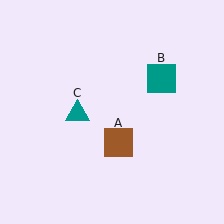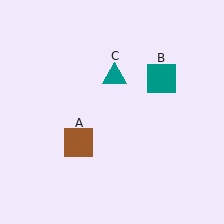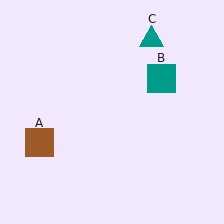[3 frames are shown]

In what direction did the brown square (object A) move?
The brown square (object A) moved left.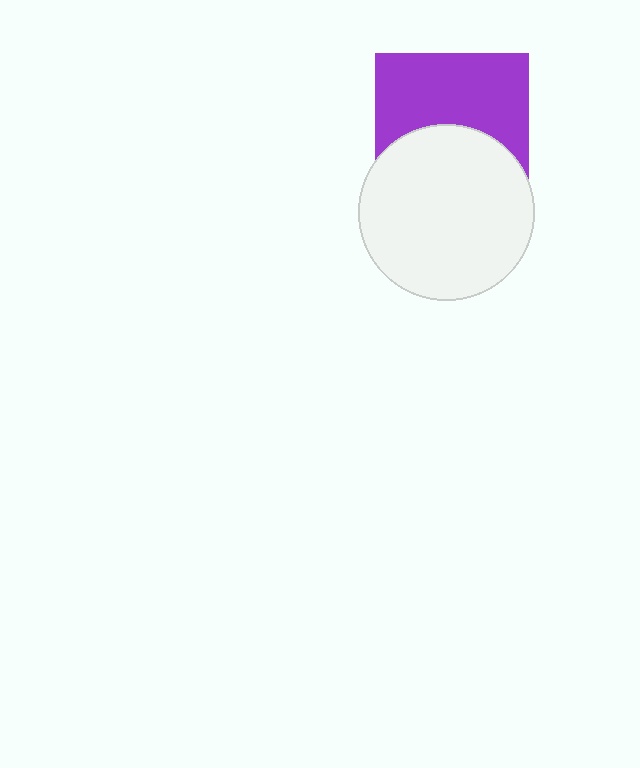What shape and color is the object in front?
The object in front is a white circle.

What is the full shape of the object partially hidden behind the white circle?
The partially hidden object is a purple square.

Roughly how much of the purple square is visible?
About half of it is visible (roughly 55%).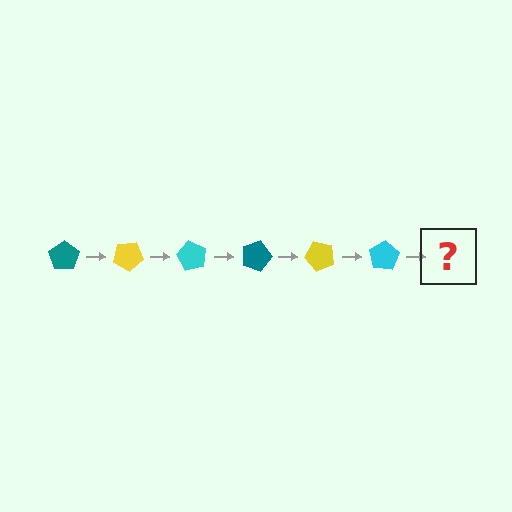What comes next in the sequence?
The next element should be a teal pentagon, rotated 180 degrees from the start.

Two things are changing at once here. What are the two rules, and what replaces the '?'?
The two rules are that it rotates 30 degrees each step and the color cycles through teal, yellow, and cyan. The '?' should be a teal pentagon, rotated 180 degrees from the start.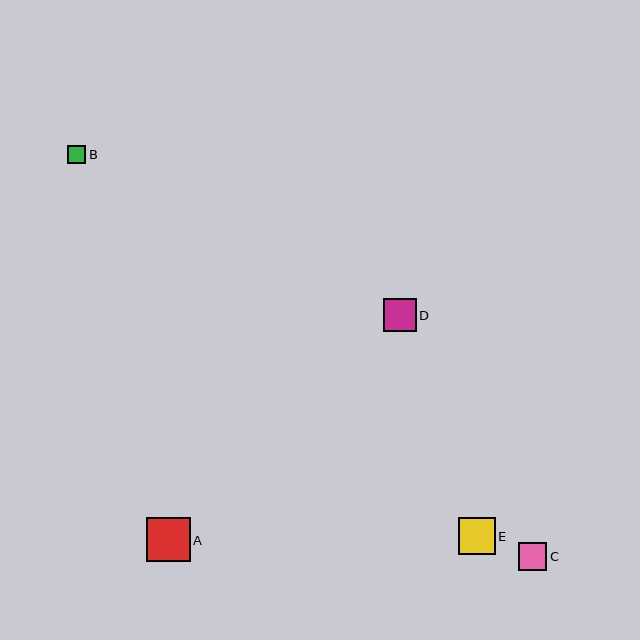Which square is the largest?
Square A is the largest with a size of approximately 44 pixels.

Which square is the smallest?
Square B is the smallest with a size of approximately 19 pixels.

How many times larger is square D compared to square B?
Square D is approximately 1.7 times the size of square B.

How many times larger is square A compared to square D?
Square A is approximately 1.4 times the size of square D.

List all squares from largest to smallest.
From largest to smallest: A, E, D, C, B.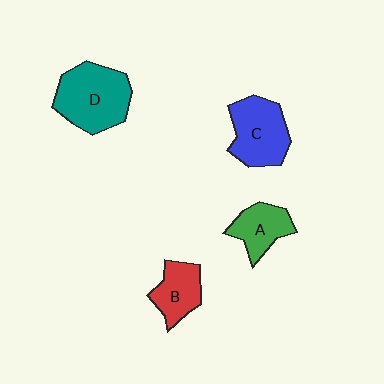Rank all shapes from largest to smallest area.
From largest to smallest: D (teal), C (blue), A (green), B (red).